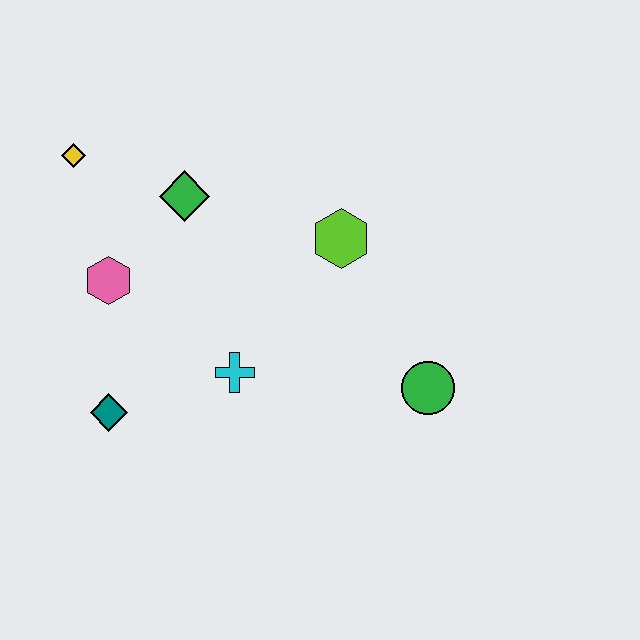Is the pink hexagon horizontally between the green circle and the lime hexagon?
No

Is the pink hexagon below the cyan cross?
No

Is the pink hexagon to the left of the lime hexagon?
Yes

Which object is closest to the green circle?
The lime hexagon is closest to the green circle.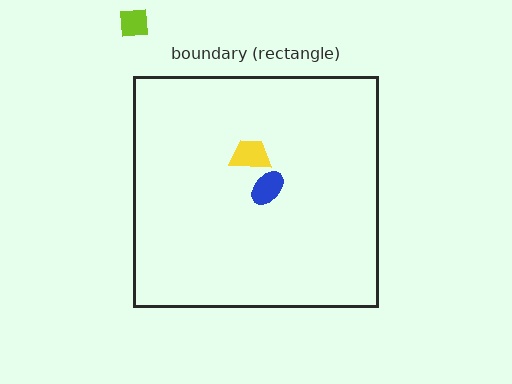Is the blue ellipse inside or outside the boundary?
Inside.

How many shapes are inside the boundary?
2 inside, 1 outside.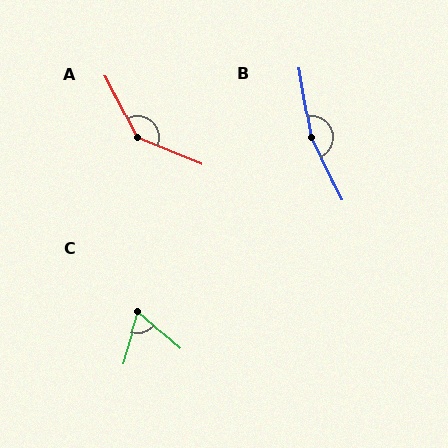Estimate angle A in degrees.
Approximately 139 degrees.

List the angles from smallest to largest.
C (66°), A (139°), B (164°).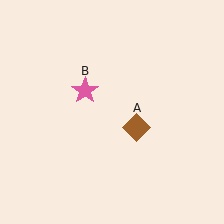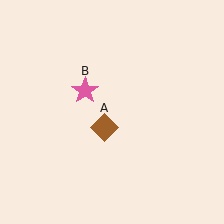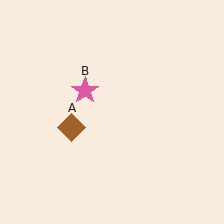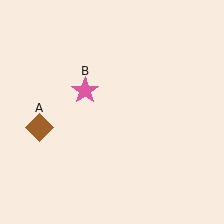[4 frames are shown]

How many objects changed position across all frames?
1 object changed position: brown diamond (object A).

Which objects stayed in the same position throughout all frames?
Pink star (object B) remained stationary.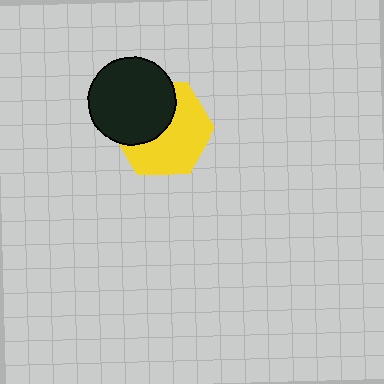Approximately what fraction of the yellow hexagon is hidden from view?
Roughly 42% of the yellow hexagon is hidden behind the black circle.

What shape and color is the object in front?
The object in front is a black circle.